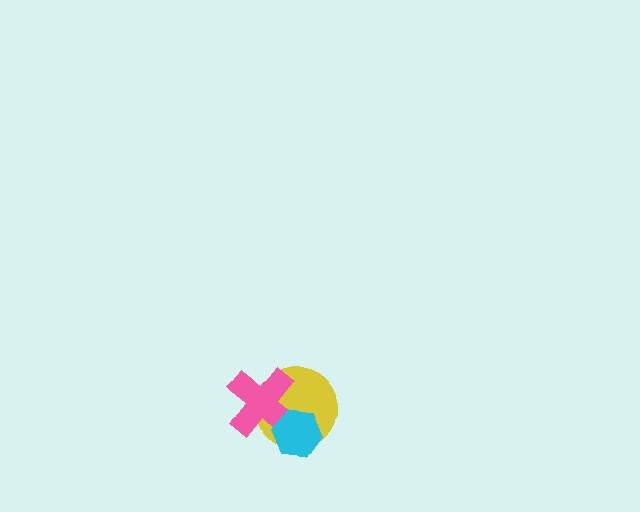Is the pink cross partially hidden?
Yes, it is partially covered by another shape.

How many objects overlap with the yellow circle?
2 objects overlap with the yellow circle.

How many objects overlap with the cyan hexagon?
2 objects overlap with the cyan hexagon.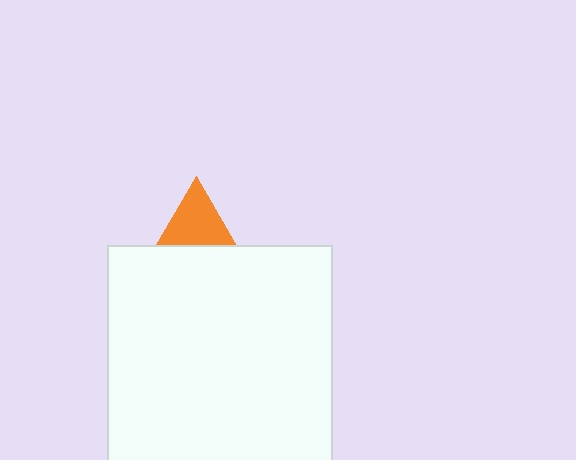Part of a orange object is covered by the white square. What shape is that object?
It is a triangle.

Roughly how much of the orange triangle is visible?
A small part of it is visible (roughly 39%).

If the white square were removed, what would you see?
You would see the complete orange triangle.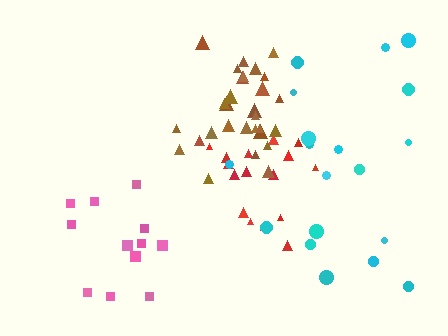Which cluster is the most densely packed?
Brown.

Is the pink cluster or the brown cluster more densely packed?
Brown.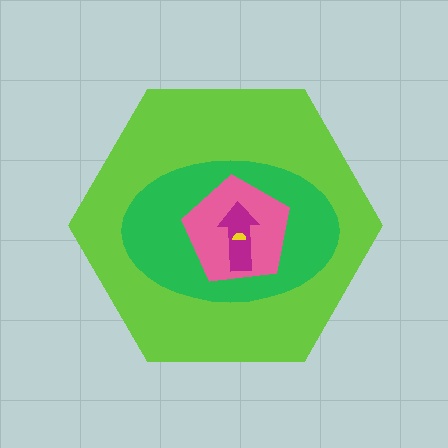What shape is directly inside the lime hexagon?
The green ellipse.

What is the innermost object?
The yellow semicircle.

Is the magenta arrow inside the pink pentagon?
Yes.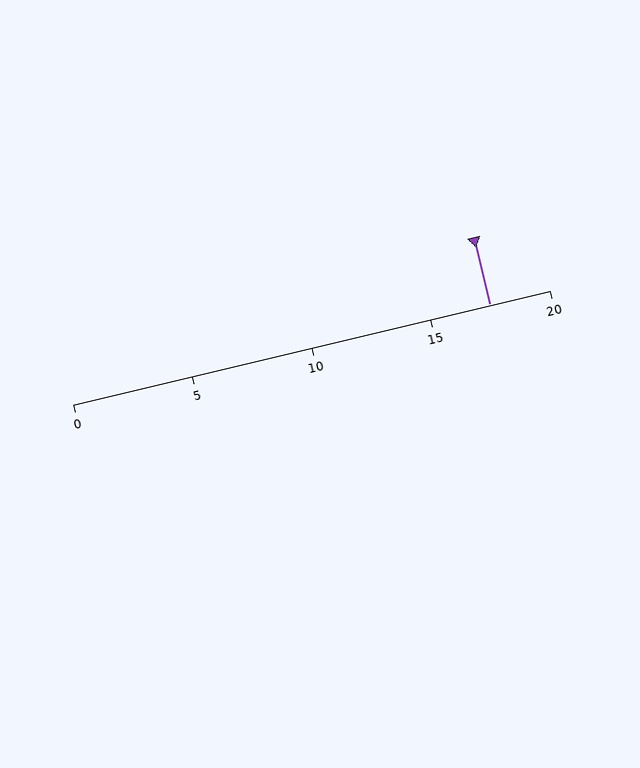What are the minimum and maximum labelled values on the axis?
The axis runs from 0 to 20.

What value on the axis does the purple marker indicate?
The marker indicates approximately 17.5.